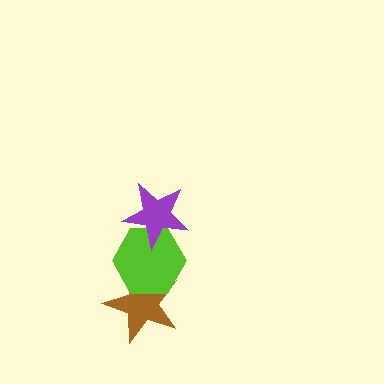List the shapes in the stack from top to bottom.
From top to bottom: the purple star, the lime hexagon, the brown star.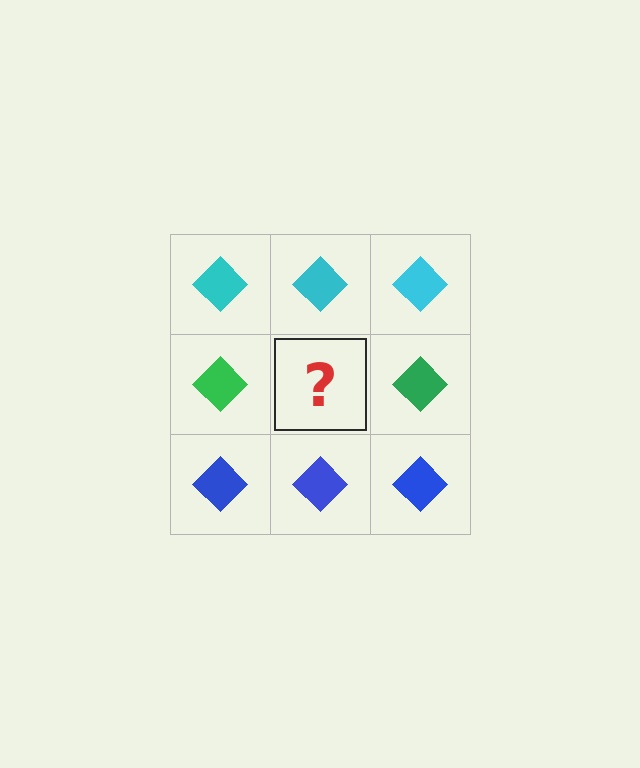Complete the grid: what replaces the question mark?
The question mark should be replaced with a green diamond.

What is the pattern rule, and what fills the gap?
The rule is that each row has a consistent color. The gap should be filled with a green diamond.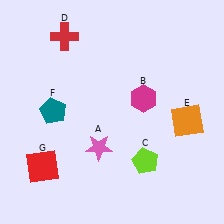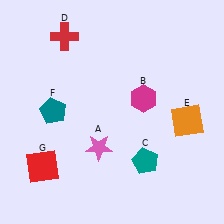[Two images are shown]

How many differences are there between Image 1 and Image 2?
There is 1 difference between the two images.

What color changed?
The pentagon (C) changed from lime in Image 1 to teal in Image 2.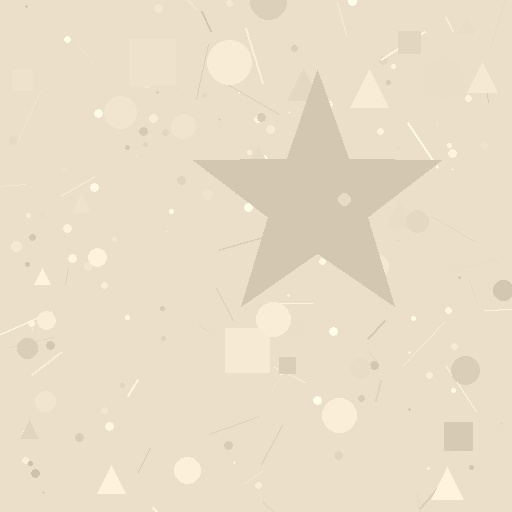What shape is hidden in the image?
A star is hidden in the image.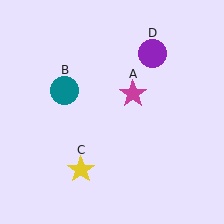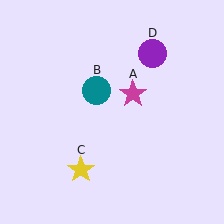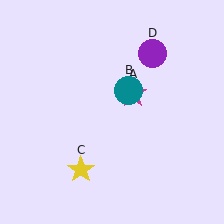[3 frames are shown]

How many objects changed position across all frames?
1 object changed position: teal circle (object B).